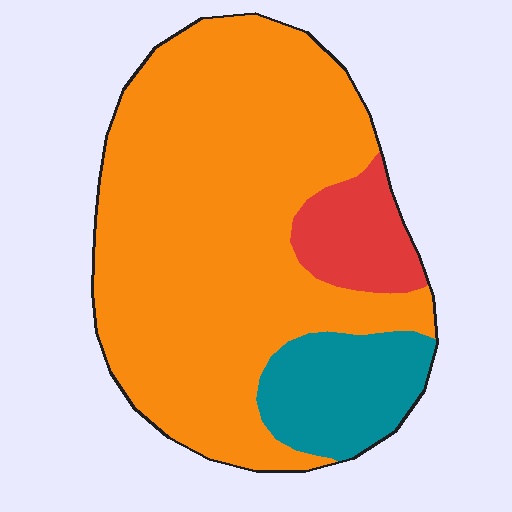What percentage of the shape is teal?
Teal covers 14% of the shape.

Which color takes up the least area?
Red, at roughly 10%.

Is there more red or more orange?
Orange.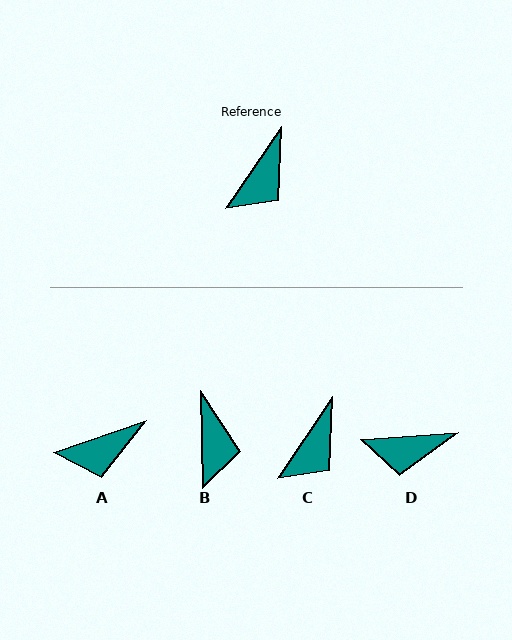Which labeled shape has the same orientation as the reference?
C.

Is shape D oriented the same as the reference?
No, it is off by about 52 degrees.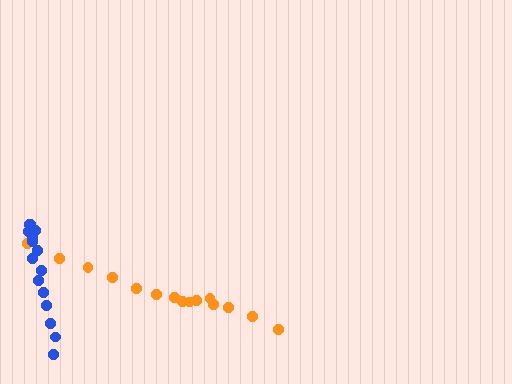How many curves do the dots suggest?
There are 2 distinct paths.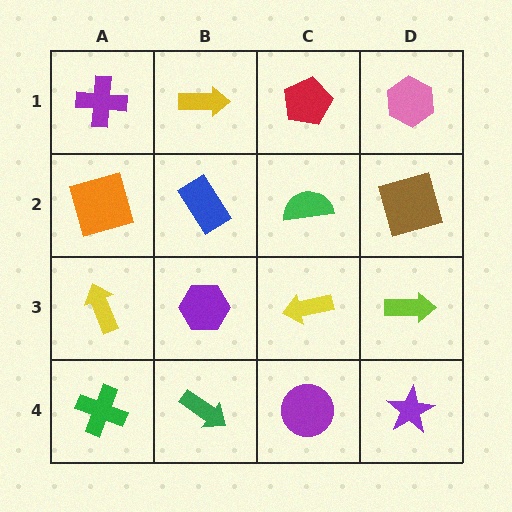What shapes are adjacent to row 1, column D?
A brown square (row 2, column D), a red pentagon (row 1, column C).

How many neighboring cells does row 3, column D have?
3.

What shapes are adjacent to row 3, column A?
An orange square (row 2, column A), a green cross (row 4, column A), a purple hexagon (row 3, column B).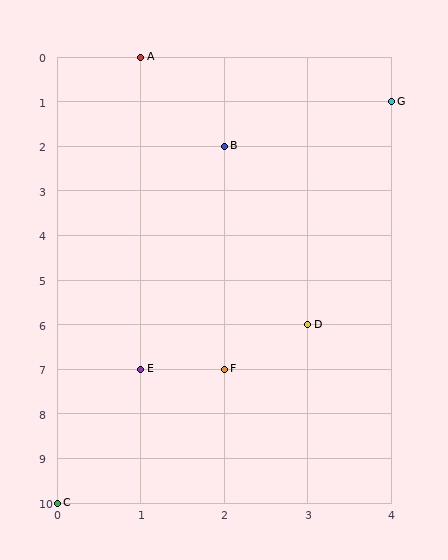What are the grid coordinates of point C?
Point C is at grid coordinates (0, 10).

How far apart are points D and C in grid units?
Points D and C are 3 columns and 4 rows apart (about 5.0 grid units diagonally).